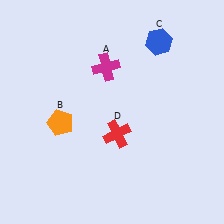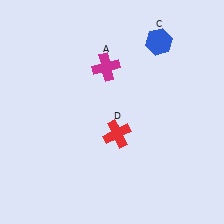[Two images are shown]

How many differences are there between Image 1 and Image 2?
There is 1 difference between the two images.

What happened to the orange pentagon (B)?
The orange pentagon (B) was removed in Image 2. It was in the bottom-left area of Image 1.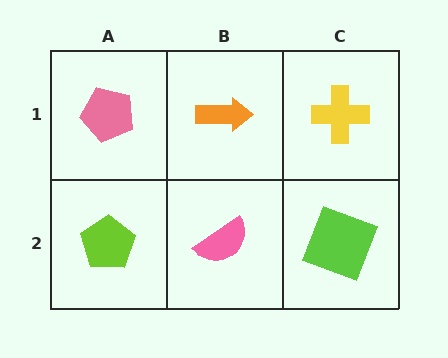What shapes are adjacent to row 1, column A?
A lime pentagon (row 2, column A), an orange arrow (row 1, column B).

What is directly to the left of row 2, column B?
A lime pentagon.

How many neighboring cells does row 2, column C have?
2.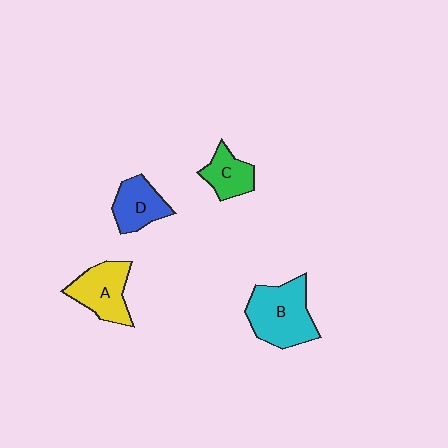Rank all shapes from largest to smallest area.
From largest to smallest: B (cyan), A (yellow), D (blue), C (green).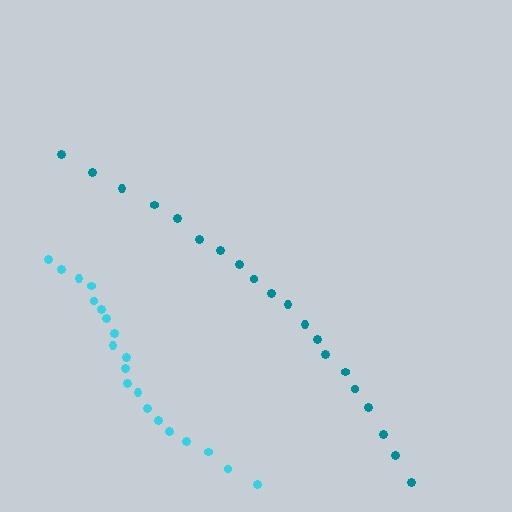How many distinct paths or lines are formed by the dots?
There are 2 distinct paths.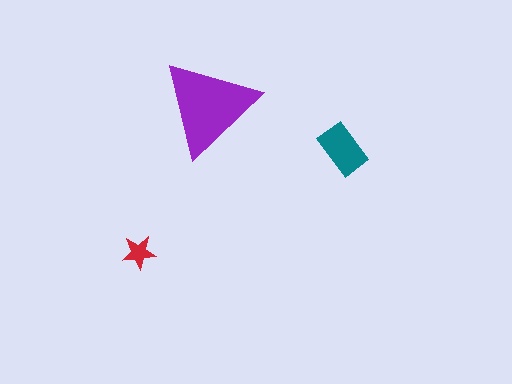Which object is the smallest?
The red star.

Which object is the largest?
The purple triangle.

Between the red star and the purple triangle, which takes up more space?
The purple triangle.